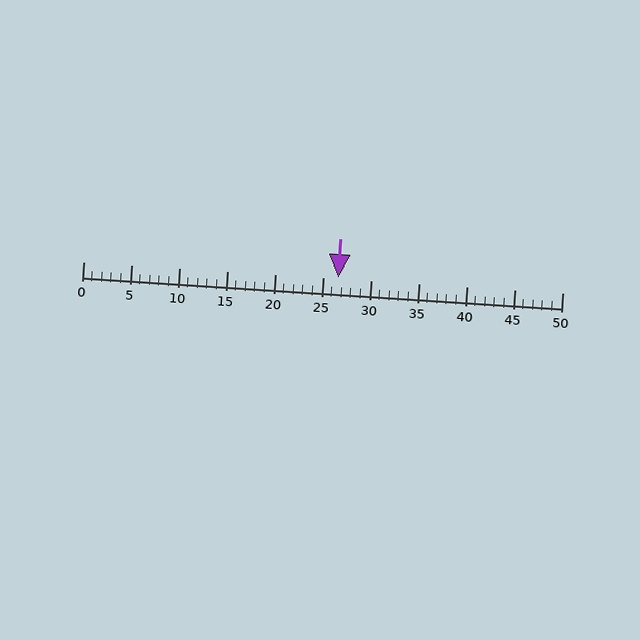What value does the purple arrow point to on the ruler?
The purple arrow points to approximately 27.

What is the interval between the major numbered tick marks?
The major tick marks are spaced 5 units apart.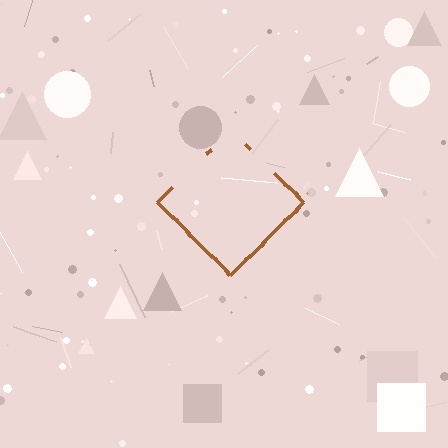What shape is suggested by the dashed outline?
The dashed outline suggests a diamond.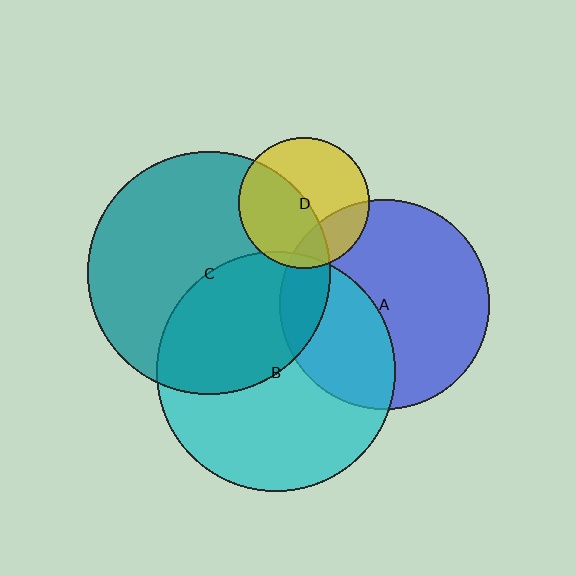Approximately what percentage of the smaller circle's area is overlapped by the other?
Approximately 35%.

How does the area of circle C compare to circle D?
Approximately 3.4 times.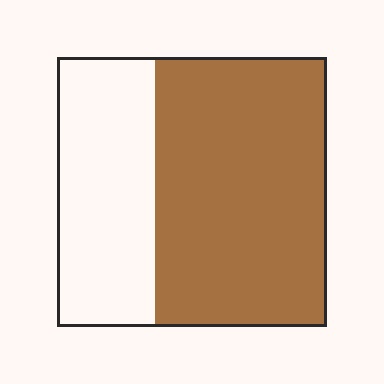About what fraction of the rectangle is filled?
About five eighths (5/8).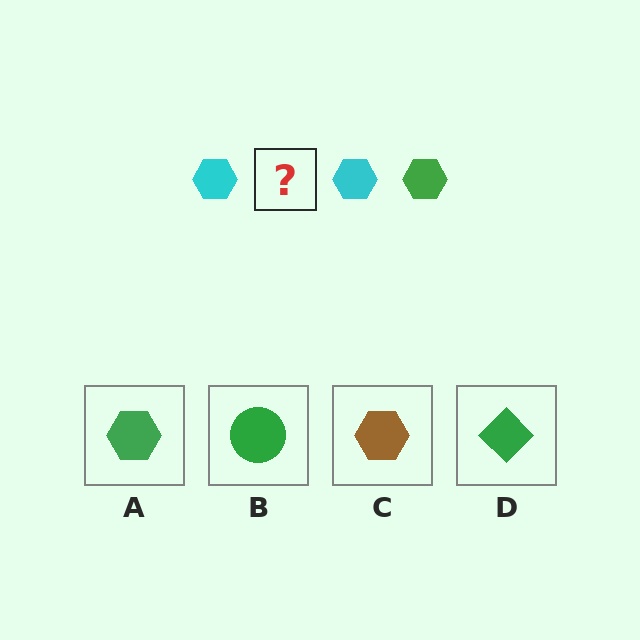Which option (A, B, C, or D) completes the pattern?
A.